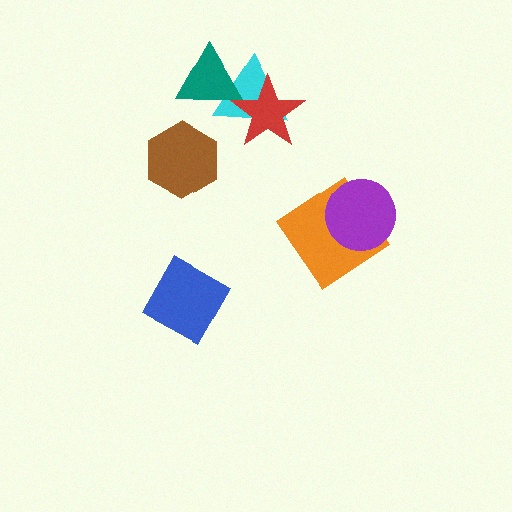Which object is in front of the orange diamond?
The purple circle is in front of the orange diamond.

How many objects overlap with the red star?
2 objects overlap with the red star.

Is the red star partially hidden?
Yes, it is partially covered by another shape.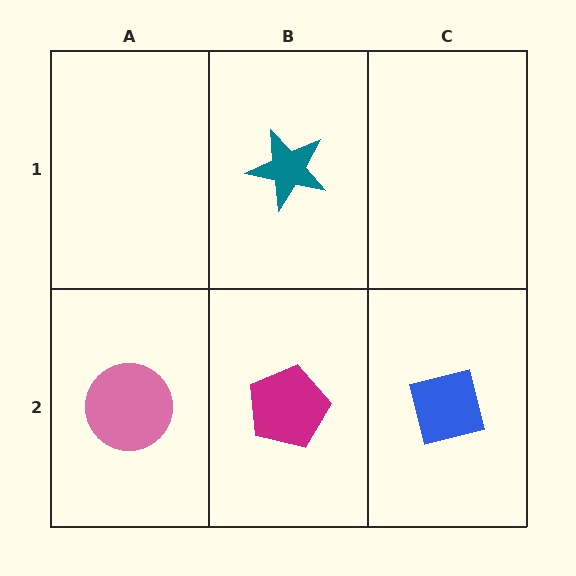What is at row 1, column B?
A teal star.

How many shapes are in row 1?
1 shape.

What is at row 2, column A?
A pink circle.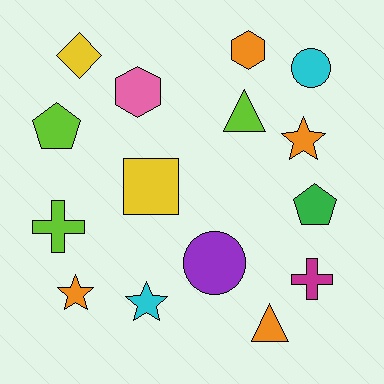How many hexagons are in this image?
There are 2 hexagons.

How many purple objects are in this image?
There is 1 purple object.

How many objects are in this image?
There are 15 objects.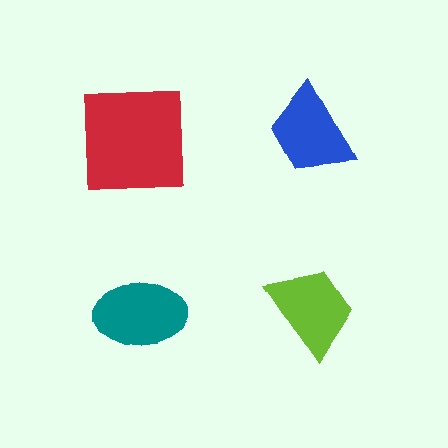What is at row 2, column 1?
A teal ellipse.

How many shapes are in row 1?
2 shapes.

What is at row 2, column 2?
A lime trapezoid.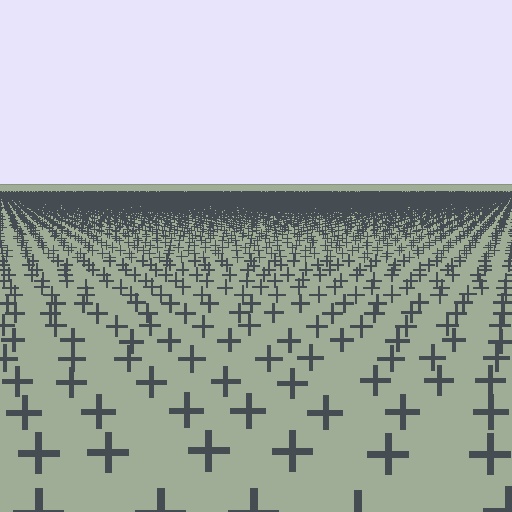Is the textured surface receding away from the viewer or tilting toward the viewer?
The surface is receding away from the viewer. Texture elements get smaller and denser toward the top.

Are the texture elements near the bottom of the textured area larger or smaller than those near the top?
Larger. Near the bottom, elements are closer to the viewer and appear at a bigger on-screen size.